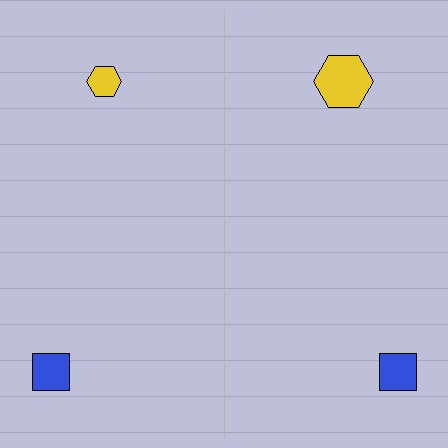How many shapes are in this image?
There are 4 shapes in this image.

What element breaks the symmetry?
The yellow hexagon on the right side has a different size than its mirror counterpart.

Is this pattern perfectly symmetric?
No, the pattern is not perfectly symmetric. The yellow hexagon on the right side has a different size than its mirror counterpart.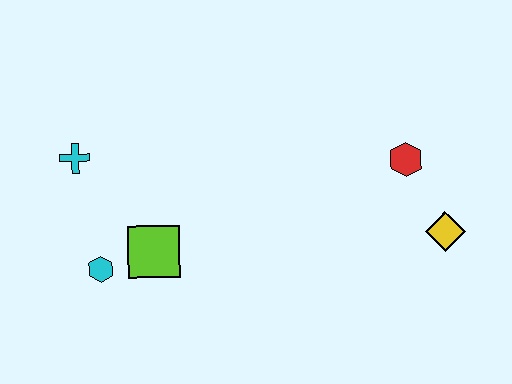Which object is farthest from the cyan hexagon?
The yellow diamond is farthest from the cyan hexagon.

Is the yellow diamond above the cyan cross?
No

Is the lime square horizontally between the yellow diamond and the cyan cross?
Yes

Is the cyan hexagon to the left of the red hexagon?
Yes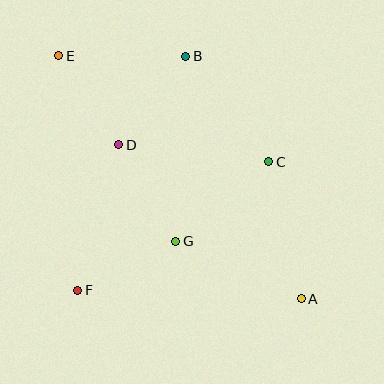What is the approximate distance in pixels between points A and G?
The distance between A and G is approximately 138 pixels.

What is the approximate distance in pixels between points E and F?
The distance between E and F is approximately 235 pixels.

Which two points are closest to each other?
Points D and E are closest to each other.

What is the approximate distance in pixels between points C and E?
The distance between C and E is approximately 235 pixels.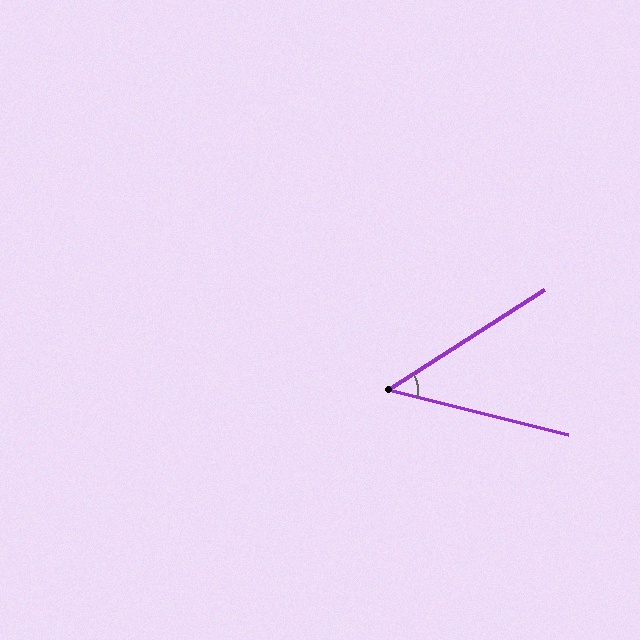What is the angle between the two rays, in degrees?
Approximately 47 degrees.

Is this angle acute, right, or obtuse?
It is acute.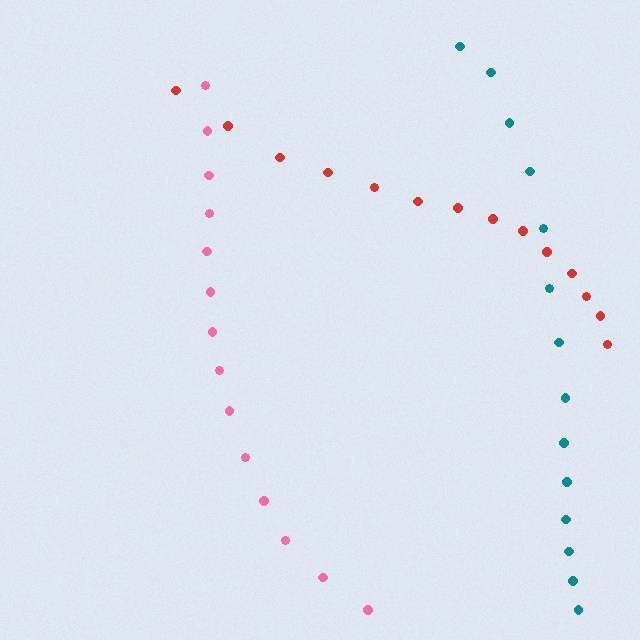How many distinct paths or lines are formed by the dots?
There are 3 distinct paths.